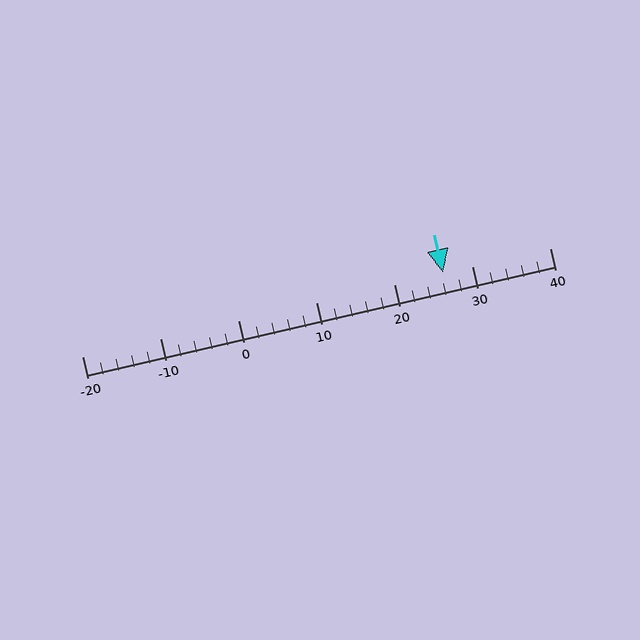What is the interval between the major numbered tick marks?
The major tick marks are spaced 10 units apart.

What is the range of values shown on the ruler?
The ruler shows values from -20 to 40.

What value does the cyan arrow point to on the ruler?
The cyan arrow points to approximately 26.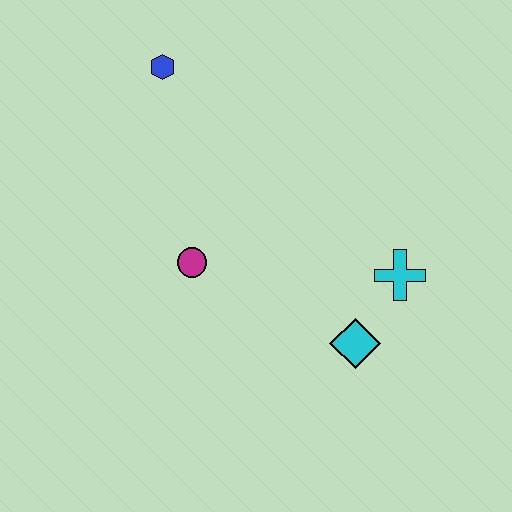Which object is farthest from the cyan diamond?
The blue hexagon is farthest from the cyan diamond.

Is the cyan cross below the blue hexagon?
Yes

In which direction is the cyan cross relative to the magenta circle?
The cyan cross is to the right of the magenta circle.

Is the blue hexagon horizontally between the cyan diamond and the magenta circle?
No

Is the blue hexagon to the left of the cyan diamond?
Yes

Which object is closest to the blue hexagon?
The magenta circle is closest to the blue hexagon.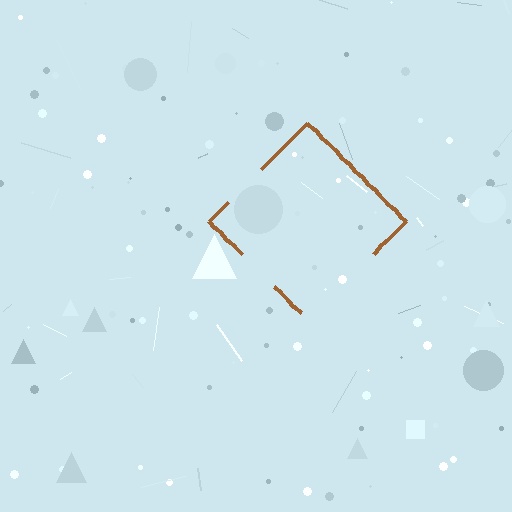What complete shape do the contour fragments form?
The contour fragments form a diamond.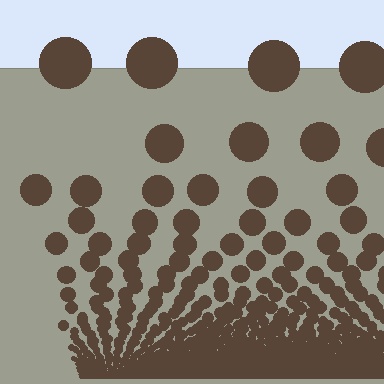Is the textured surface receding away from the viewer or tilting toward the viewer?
The surface appears to tilt toward the viewer. Texture elements get larger and sparser toward the top.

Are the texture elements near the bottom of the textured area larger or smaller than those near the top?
Smaller. The gradient is inverted — elements near the bottom are smaller and denser.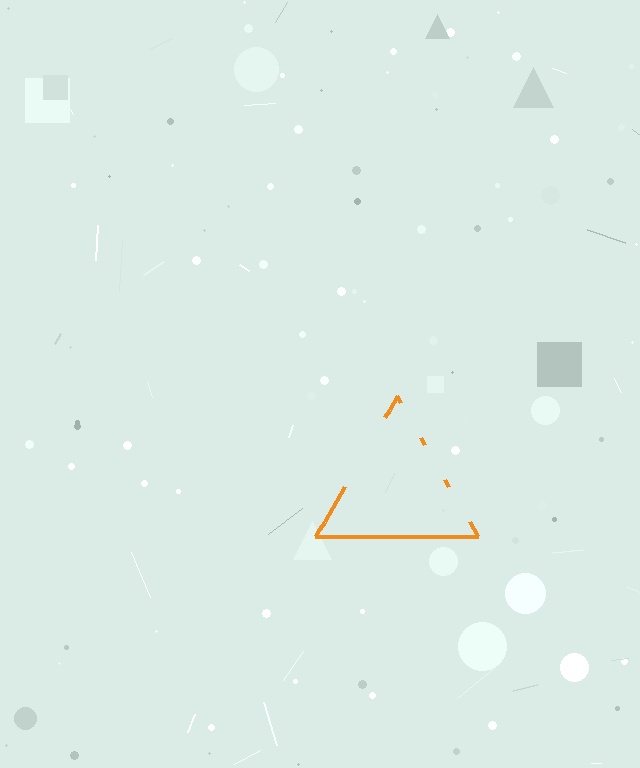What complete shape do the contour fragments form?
The contour fragments form a triangle.